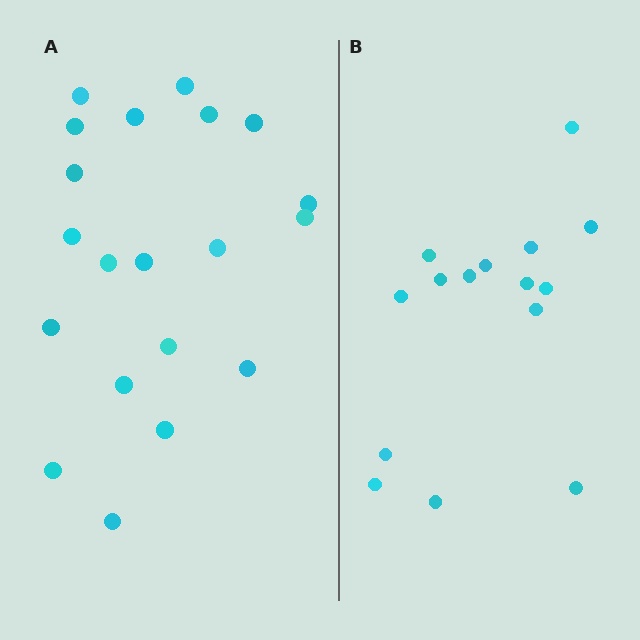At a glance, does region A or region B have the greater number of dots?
Region A (the left region) has more dots.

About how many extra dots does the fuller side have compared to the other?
Region A has about 5 more dots than region B.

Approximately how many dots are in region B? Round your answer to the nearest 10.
About 20 dots. (The exact count is 15, which rounds to 20.)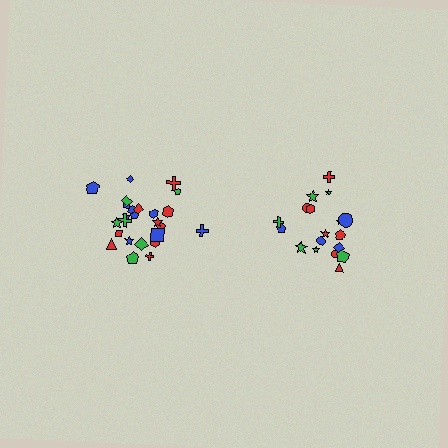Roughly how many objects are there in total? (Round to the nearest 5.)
Roughly 45 objects in total.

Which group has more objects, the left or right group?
The left group.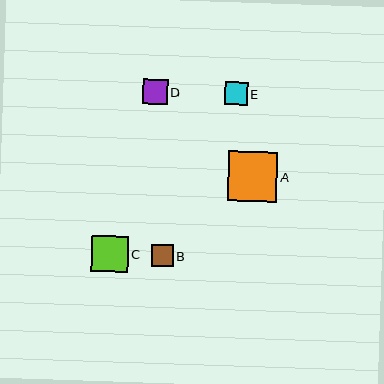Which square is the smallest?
Square B is the smallest with a size of approximately 22 pixels.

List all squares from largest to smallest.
From largest to smallest: A, C, D, E, B.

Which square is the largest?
Square A is the largest with a size of approximately 50 pixels.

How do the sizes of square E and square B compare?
Square E and square B are approximately the same size.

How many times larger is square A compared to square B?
Square A is approximately 2.3 times the size of square B.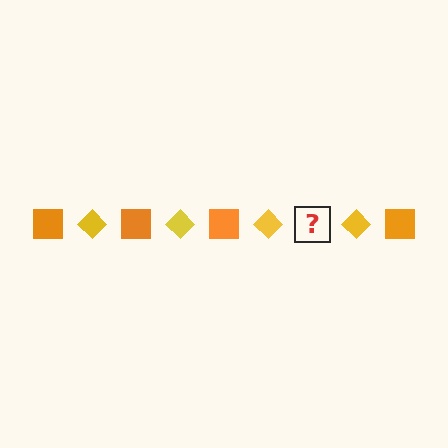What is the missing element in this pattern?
The missing element is an orange square.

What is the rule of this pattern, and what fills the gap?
The rule is that the pattern alternates between orange square and yellow diamond. The gap should be filled with an orange square.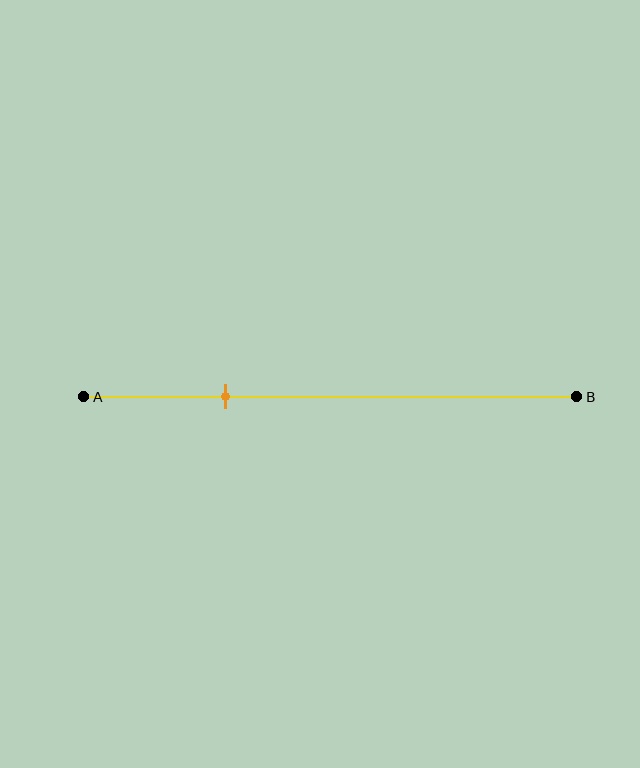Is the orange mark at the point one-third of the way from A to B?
No, the mark is at about 30% from A, not at the 33% one-third point.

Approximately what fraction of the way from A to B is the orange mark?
The orange mark is approximately 30% of the way from A to B.